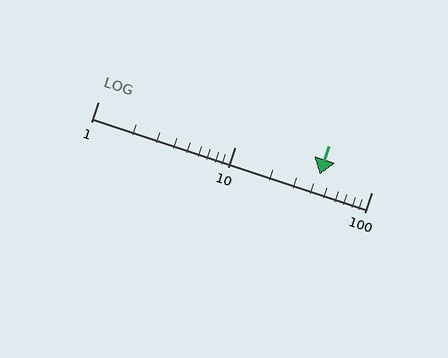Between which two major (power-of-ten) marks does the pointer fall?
The pointer is between 10 and 100.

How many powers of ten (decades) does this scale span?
The scale spans 2 decades, from 1 to 100.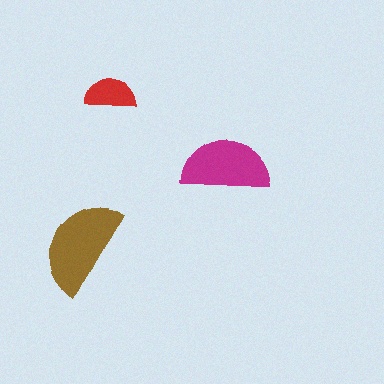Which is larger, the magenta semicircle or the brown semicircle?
The brown one.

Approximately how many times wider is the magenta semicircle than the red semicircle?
About 1.5 times wider.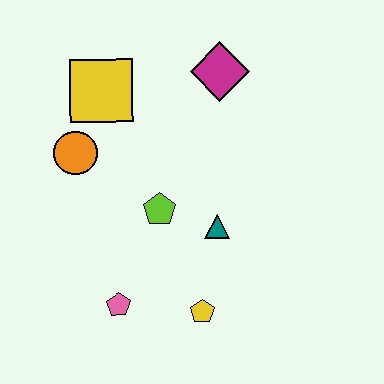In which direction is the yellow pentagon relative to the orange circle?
The yellow pentagon is below the orange circle.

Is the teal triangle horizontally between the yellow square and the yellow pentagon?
No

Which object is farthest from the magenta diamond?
The pink pentagon is farthest from the magenta diamond.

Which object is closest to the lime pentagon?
The teal triangle is closest to the lime pentagon.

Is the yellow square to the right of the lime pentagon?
No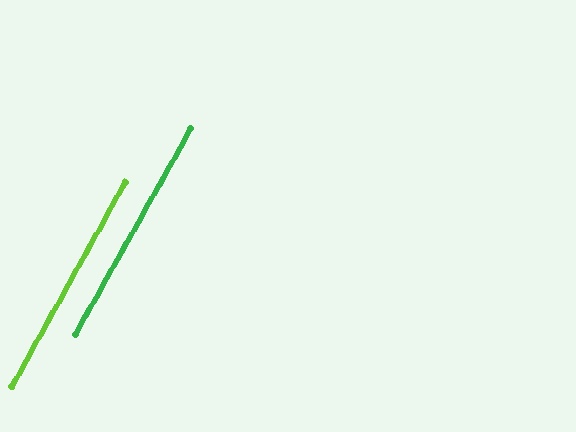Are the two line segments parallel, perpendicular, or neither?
Parallel — their directions differ by only 0.6°.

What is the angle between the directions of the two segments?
Approximately 1 degree.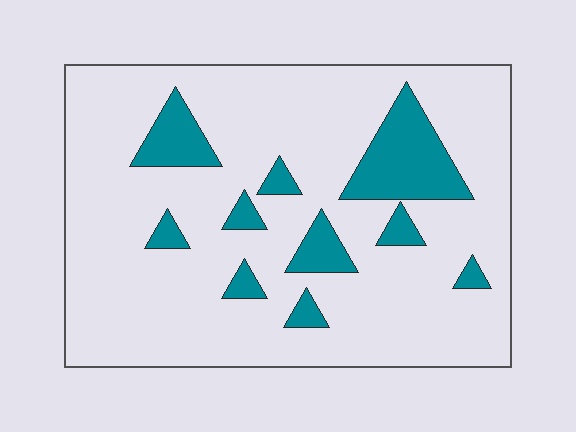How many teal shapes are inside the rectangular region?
10.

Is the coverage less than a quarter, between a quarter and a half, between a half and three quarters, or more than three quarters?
Less than a quarter.